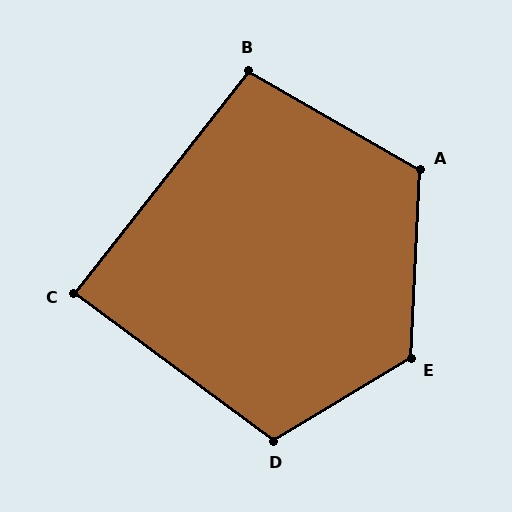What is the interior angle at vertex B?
Approximately 98 degrees (obtuse).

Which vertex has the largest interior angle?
E, at approximately 124 degrees.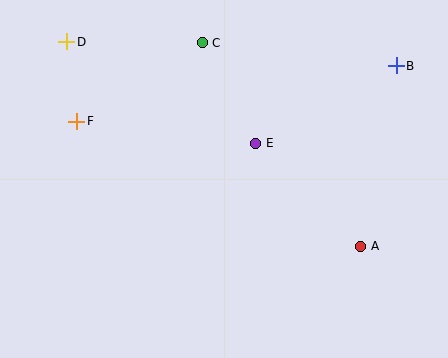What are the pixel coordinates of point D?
Point D is at (67, 42).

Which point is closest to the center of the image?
Point E at (256, 143) is closest to the center.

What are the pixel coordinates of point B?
Point B is at (396, 66).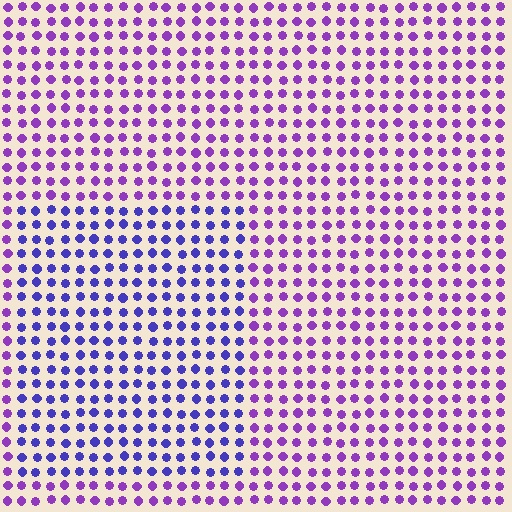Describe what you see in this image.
The image is filled with small purple elements in a uniform arrangement. A rectangle-shaped region is visible where the elements are tinted to a slightly different hue, forming a subtle color boundary.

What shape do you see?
I see a rectangle.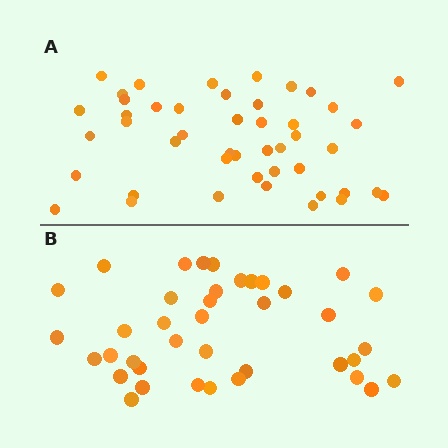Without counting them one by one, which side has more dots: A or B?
Region A (the top region) has more dots.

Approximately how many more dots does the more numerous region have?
Region A has roughly 8 or so more dots than region B.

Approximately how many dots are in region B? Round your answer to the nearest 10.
About 40 dots. (The exact count is 39, which rounds to 40.)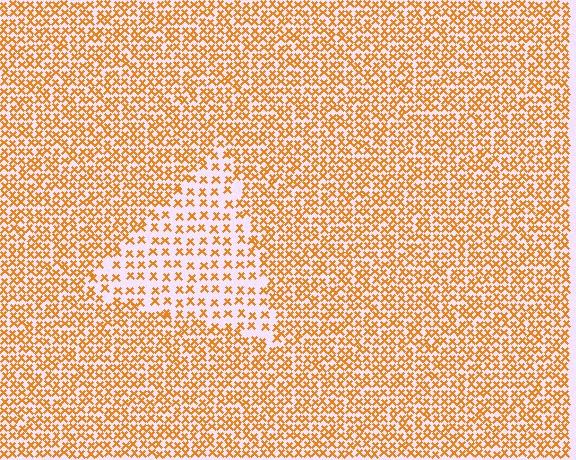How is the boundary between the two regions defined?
The boundary is defined by a change in element density (approximately 2.0x ratio). All elements are the same color, size, and shape.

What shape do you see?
I see a triangle.